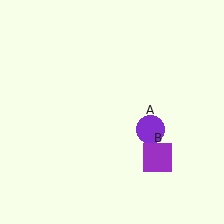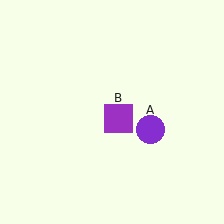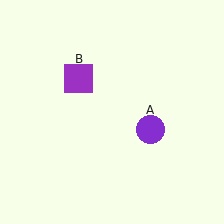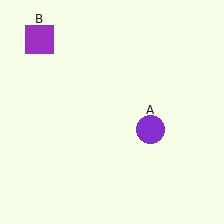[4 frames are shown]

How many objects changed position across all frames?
1 object changed position: purple square (object B).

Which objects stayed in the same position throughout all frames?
Purple circle (object A) remained stationary.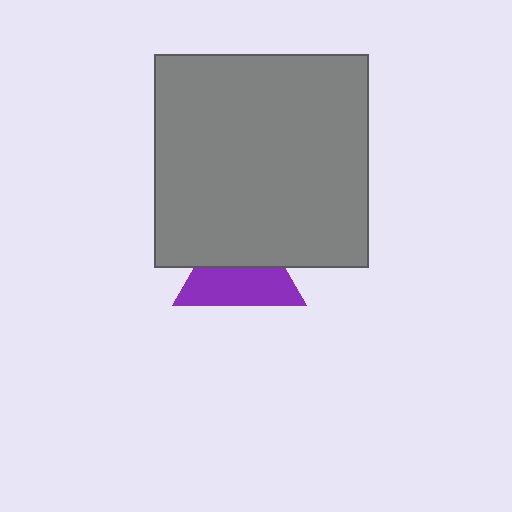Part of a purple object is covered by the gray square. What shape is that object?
It is a triangle.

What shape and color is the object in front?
The object in front is a gray square.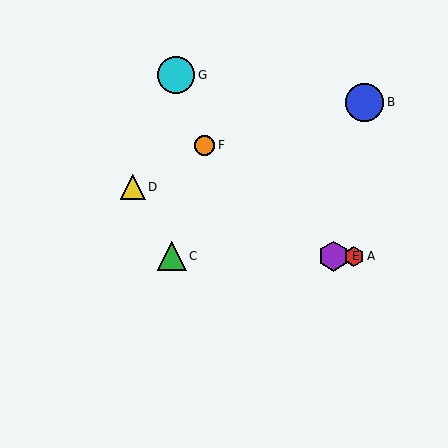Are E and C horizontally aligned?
Yes, both are at y≈256.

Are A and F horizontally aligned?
No, A is at y≈256 and F is at y≈145.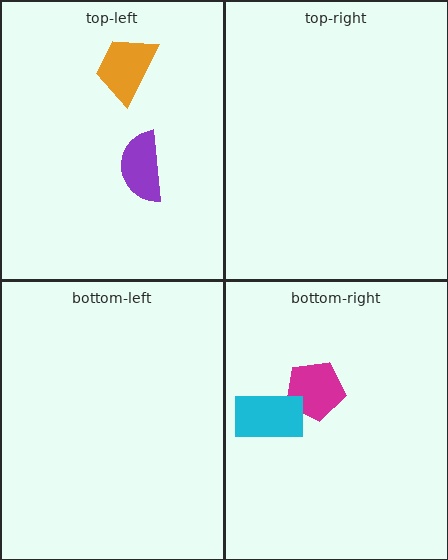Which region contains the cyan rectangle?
The bottom-right region.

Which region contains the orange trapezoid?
The top-left region.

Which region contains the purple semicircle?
The top-left region.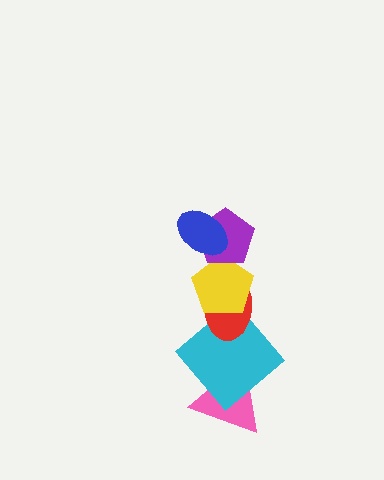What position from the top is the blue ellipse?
The blue ellipse is 1st from the top.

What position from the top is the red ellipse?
The red ellipse is 4th from the top.